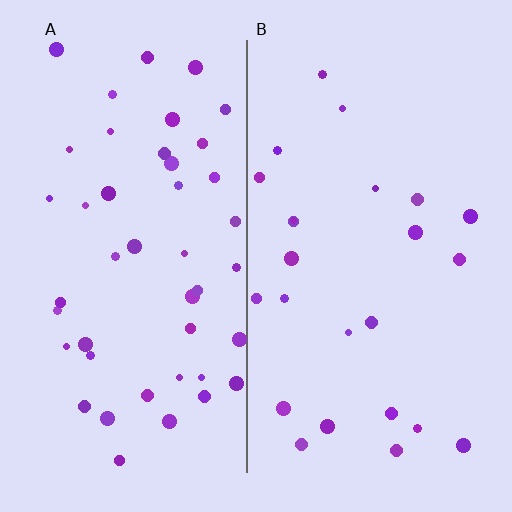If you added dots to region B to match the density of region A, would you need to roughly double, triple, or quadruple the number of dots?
Approximately double.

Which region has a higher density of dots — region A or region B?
A (the left).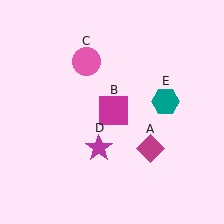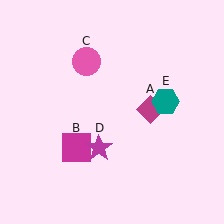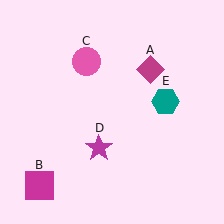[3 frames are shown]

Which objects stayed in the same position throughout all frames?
Pink circle (object C) and magenta star (object D) and teal hexagon (object E) remained stationary.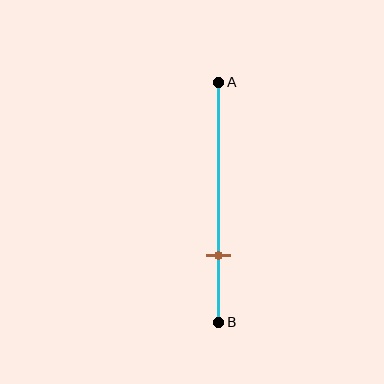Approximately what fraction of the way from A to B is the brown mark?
The brown mark is approximately 70% of the way from A to B.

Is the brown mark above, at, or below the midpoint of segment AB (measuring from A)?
The brown mark is below the midpoint of segment AB.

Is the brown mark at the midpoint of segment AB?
No, the mark is at about 70% from A, not at the 50% midpoint.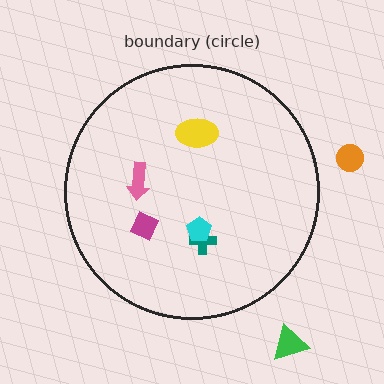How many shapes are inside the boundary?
5 inside, 2 outside.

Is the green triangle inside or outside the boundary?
Outside.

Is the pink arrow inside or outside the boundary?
Inside.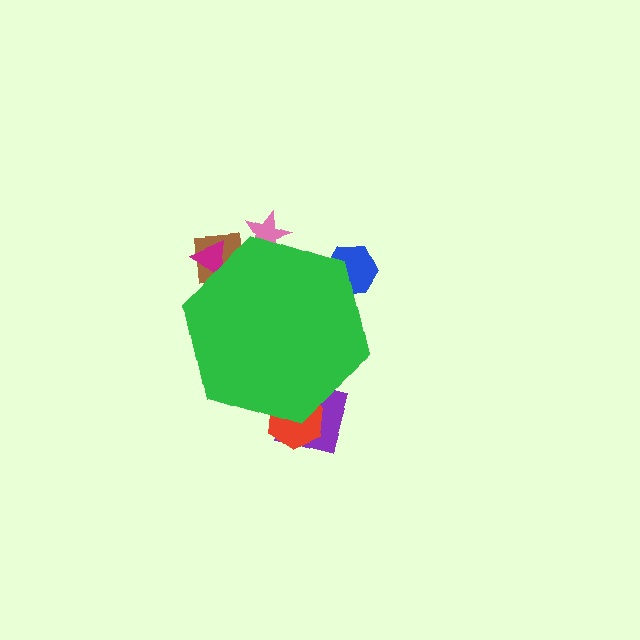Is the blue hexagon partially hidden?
Yes, the blue hexagon is partially hidden behind the green hexagon.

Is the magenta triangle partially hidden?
Yes, the magenta triangle is partially hidden behind the green hexagon.